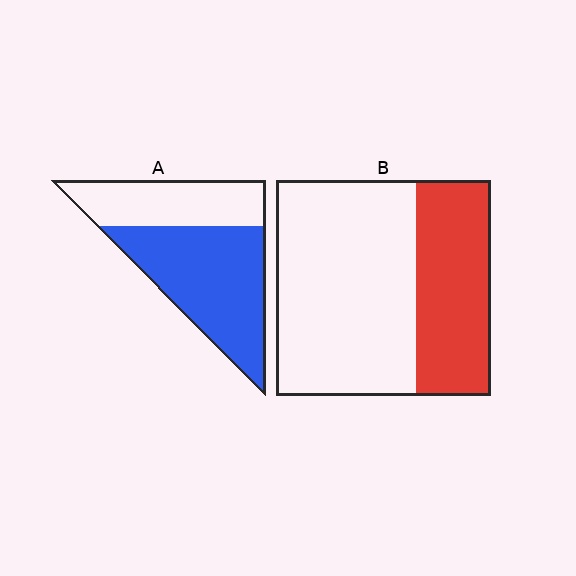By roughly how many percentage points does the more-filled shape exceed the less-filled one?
By roughly 25 percentage points (A over B).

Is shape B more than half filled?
No.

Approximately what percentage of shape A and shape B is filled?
A is approximately 60% and B is approximately 35%.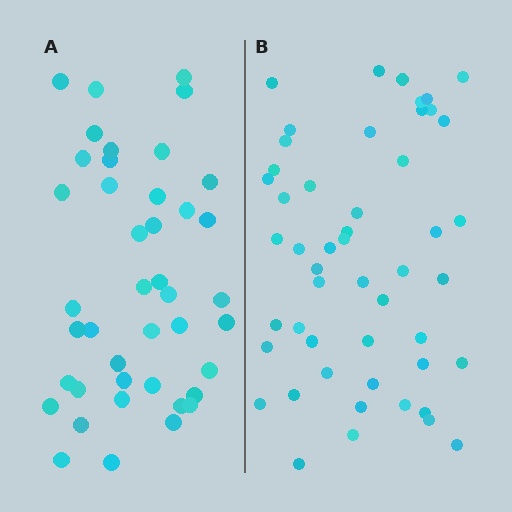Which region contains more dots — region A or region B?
Region B (the right region) has more dots.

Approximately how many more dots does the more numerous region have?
Region B has roughly 8 or so more dots than region A.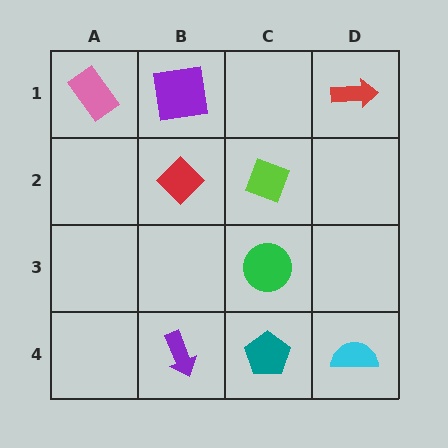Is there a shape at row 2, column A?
No, that cell is empty.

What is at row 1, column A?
A pink rectangle.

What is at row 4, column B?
A purple arrow.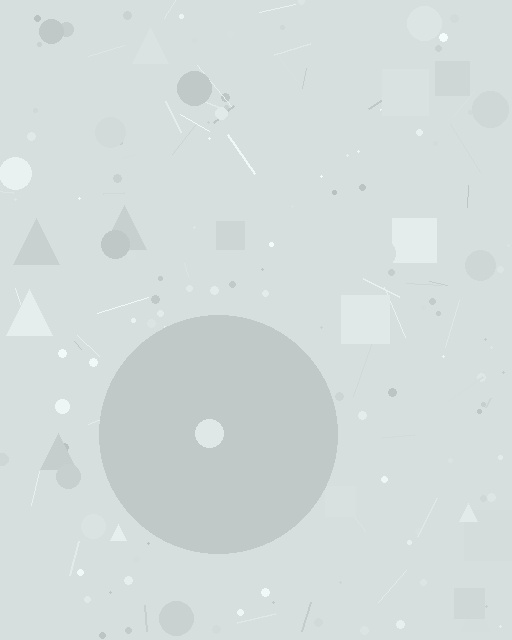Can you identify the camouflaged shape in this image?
The camouflaged shape is a circle.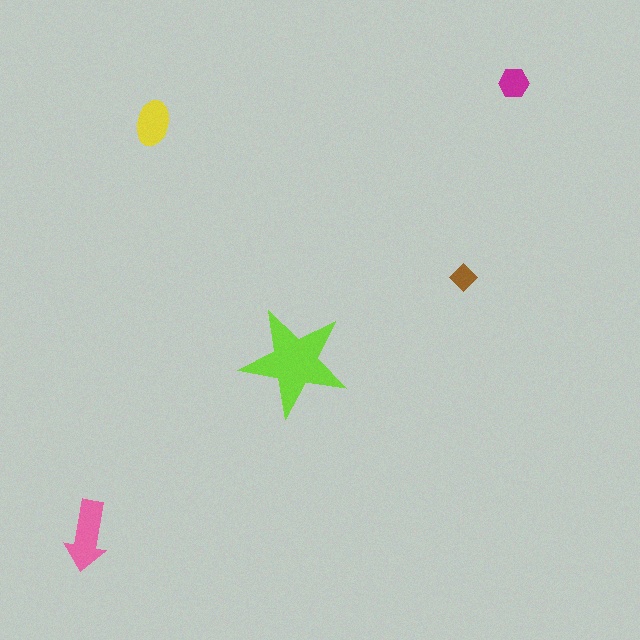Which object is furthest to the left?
The pink arrow is leftmost.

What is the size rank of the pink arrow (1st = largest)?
2nd.